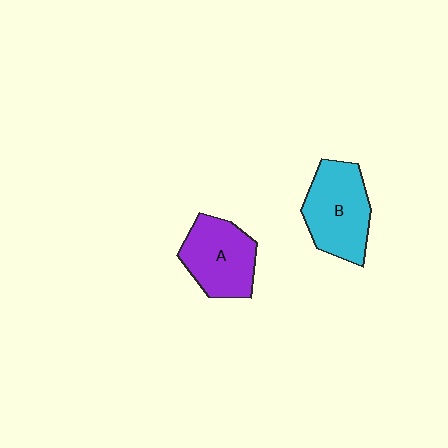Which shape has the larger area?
Shape B (cyan).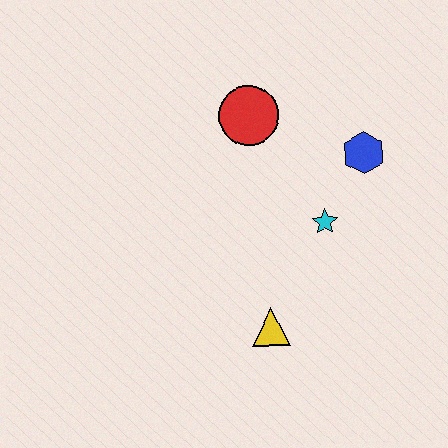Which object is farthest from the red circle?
The yellow triangle is farthest from the red circle.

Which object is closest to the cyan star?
The blue hexagon is closest to the cyan star.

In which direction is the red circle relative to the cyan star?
The red circle is above the cyan star.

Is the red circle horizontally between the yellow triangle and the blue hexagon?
No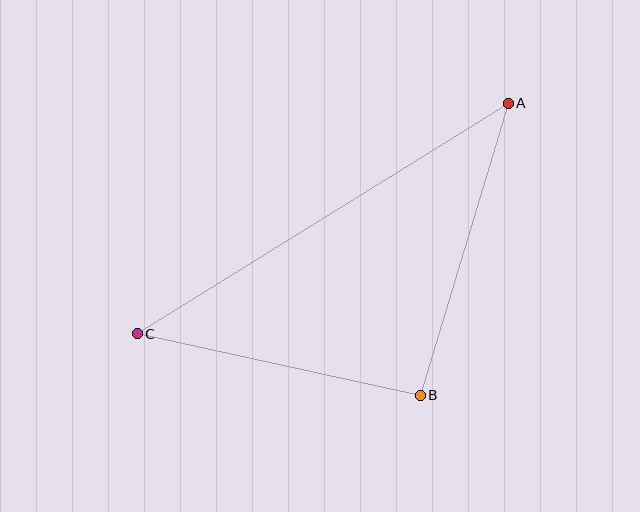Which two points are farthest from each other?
Points A and C are farthest from each other.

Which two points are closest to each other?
Points B and C are closest to each other.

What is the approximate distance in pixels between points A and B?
The distance between A and B is approximately 305 pixels.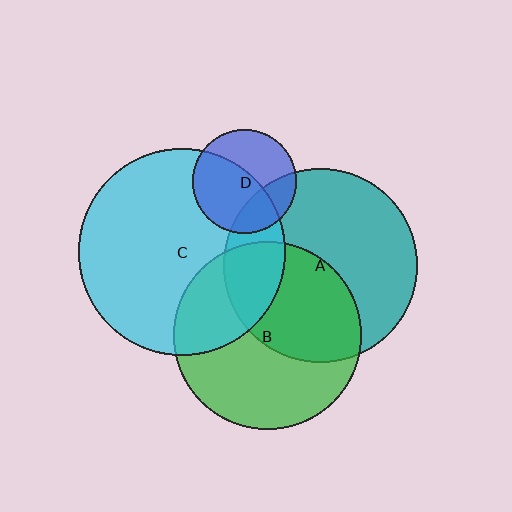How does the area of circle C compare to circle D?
Approximately 4.0 times.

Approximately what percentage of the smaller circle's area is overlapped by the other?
Approximately 20%.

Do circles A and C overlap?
Yes.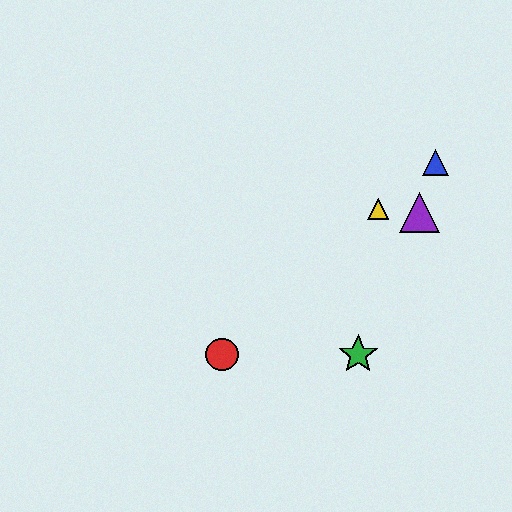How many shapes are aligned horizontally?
2 shapes (the red circle, the green star) are aligned horizontally.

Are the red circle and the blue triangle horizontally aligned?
No, the red circle is at y≈355 and the blue triangle is at y≈163.